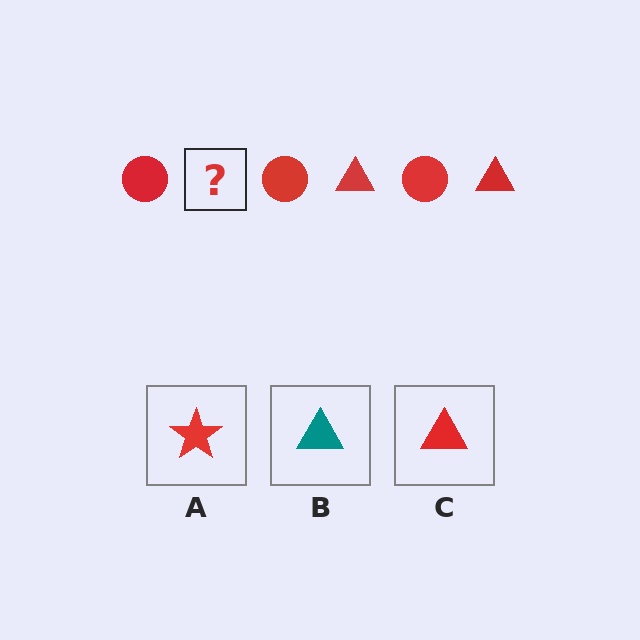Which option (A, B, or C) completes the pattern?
C.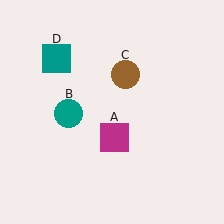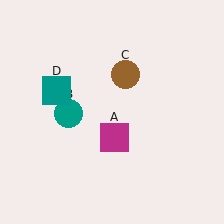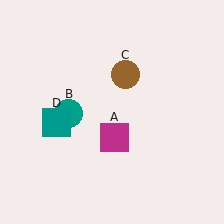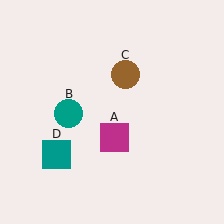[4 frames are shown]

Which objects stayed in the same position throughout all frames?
Magenta square (object A) and teal circle (object B) and brown circle (object C) remained stationary.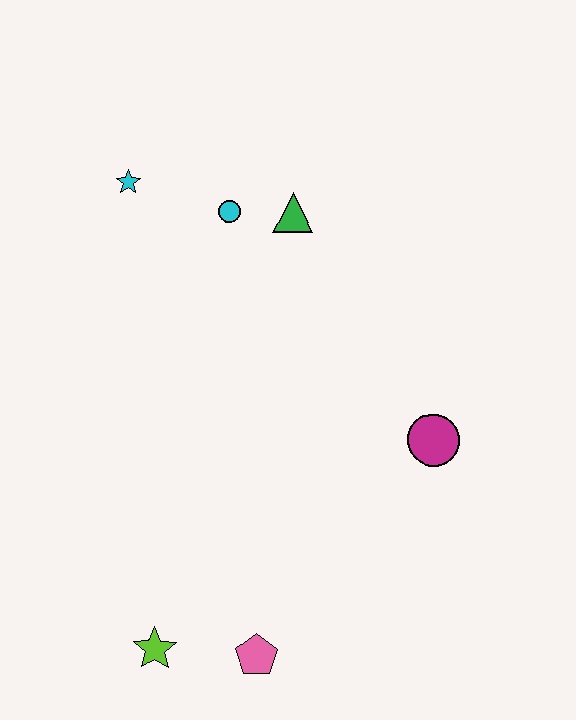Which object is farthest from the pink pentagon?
The cyan star is farthest from the pink pentagon.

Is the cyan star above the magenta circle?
Yes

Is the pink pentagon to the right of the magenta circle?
No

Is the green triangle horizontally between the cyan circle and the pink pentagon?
No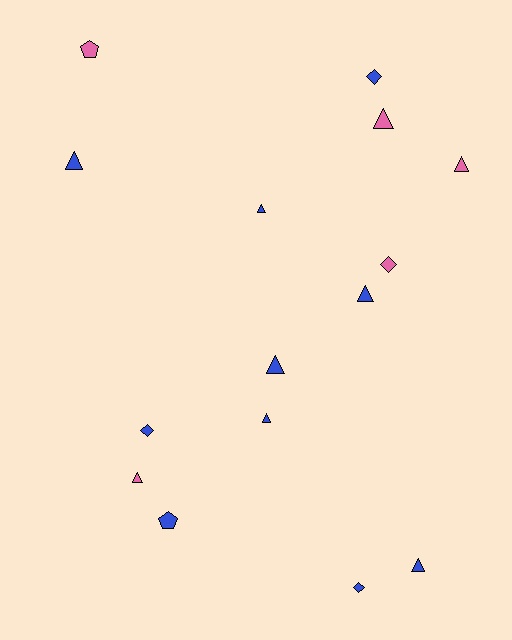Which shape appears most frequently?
Triangle, with 9 objects.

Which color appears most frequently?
Blue, with 10 objects.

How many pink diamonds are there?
There is 1 pink diamond.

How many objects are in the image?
There are 15 objects.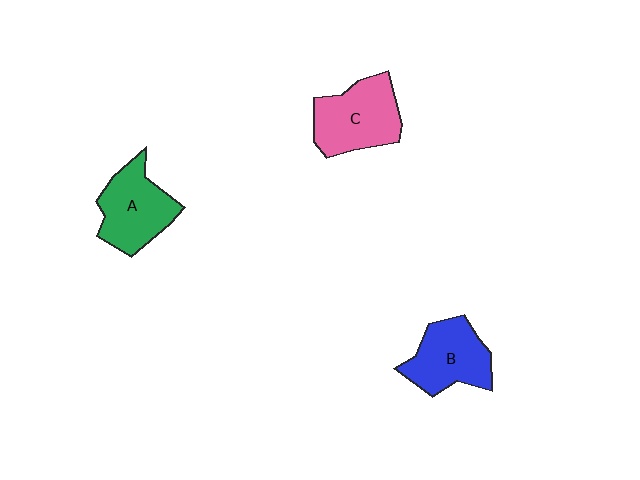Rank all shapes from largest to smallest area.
From largest to smallest: C (pink), A (green), B (blue).